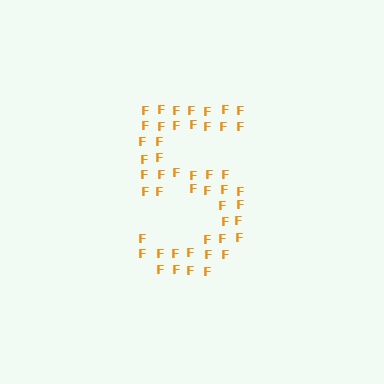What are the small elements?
The small elements are letter F's.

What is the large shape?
The large shape is the digit 5.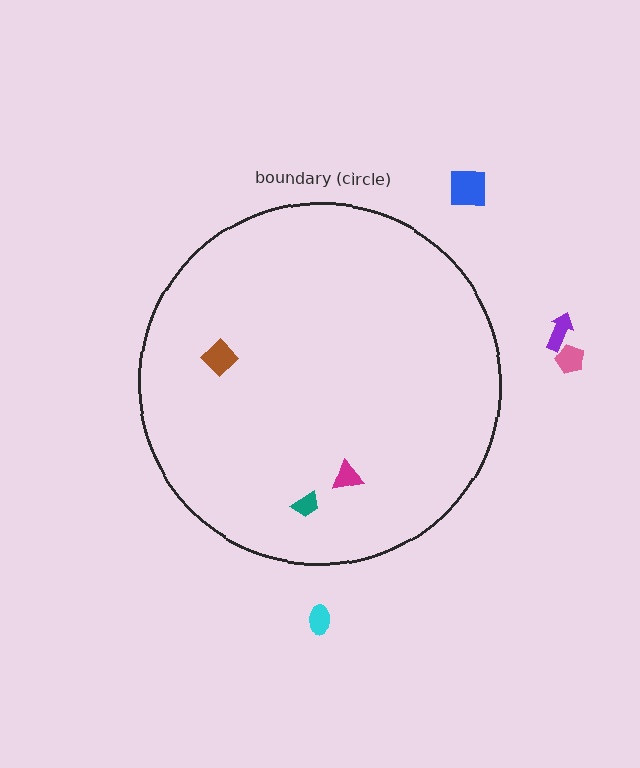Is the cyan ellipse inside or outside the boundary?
Outside.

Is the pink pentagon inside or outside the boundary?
Outside.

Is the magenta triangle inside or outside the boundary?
Inside.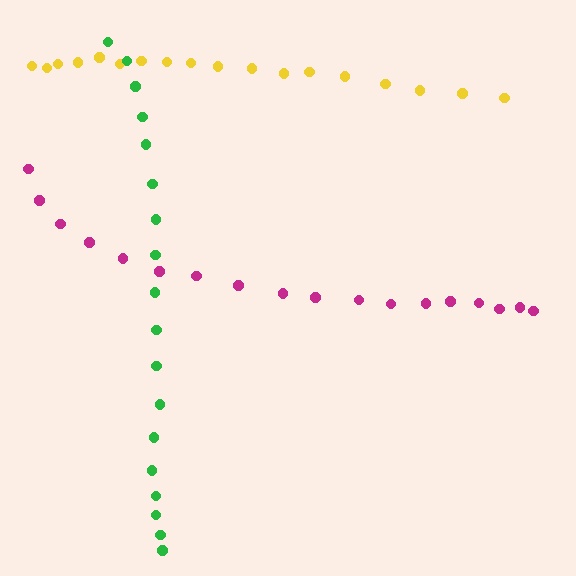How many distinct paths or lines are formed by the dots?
There are 3 distinct paths.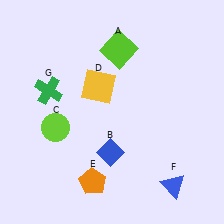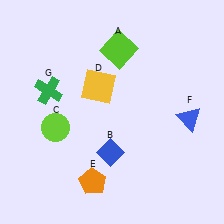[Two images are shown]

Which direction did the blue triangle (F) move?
The blue triangle (F) moved up.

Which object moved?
The blue triangle (F) moved up.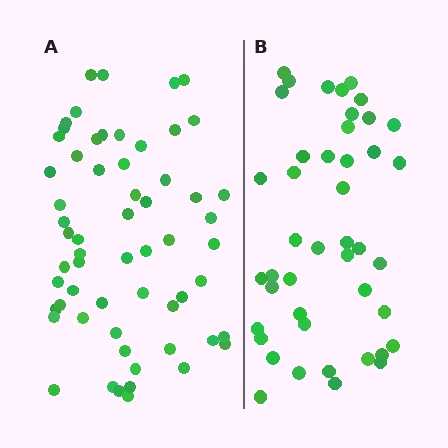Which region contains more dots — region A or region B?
Region A (the left region) has more dots.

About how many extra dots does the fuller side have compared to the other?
Region A has approximately 15 more dots than region B.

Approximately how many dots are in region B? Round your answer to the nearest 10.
About 40 dots. (The exact count is 44, which rounds to 40.)